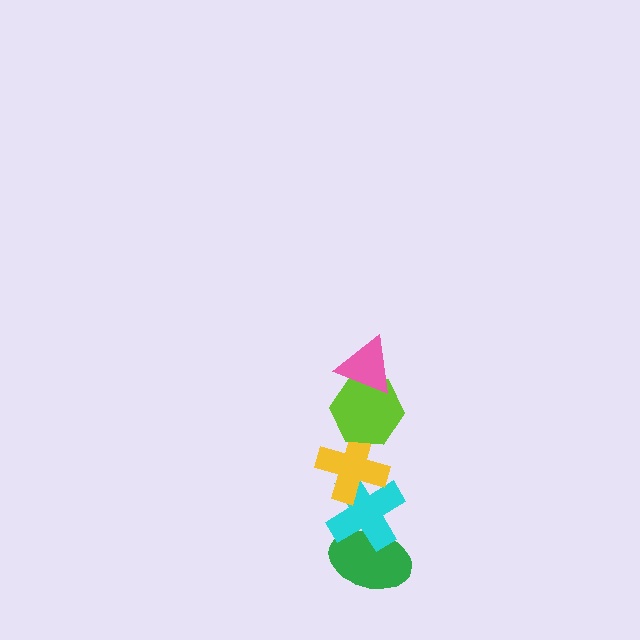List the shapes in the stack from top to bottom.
From top to bottom: the pink triangle, the lime hexagon, the yellow cross, the cyan cross, the green ellipse.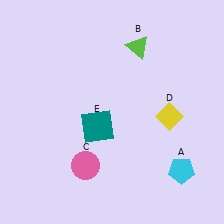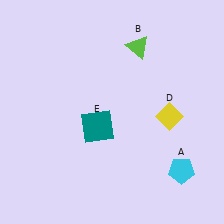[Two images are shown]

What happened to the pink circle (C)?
The pink circle (C) was removed in Image 2. It was in the bottom-left area of Image 1.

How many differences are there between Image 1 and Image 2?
There is 1 difference between the two images.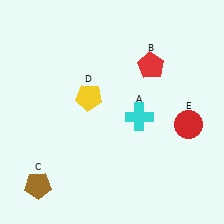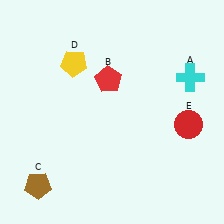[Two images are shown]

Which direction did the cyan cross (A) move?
The cyan cross (A) moved right.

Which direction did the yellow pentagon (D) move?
The yellow pentagon (D) moved up.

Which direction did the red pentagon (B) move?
The red pentagon (B) moved left.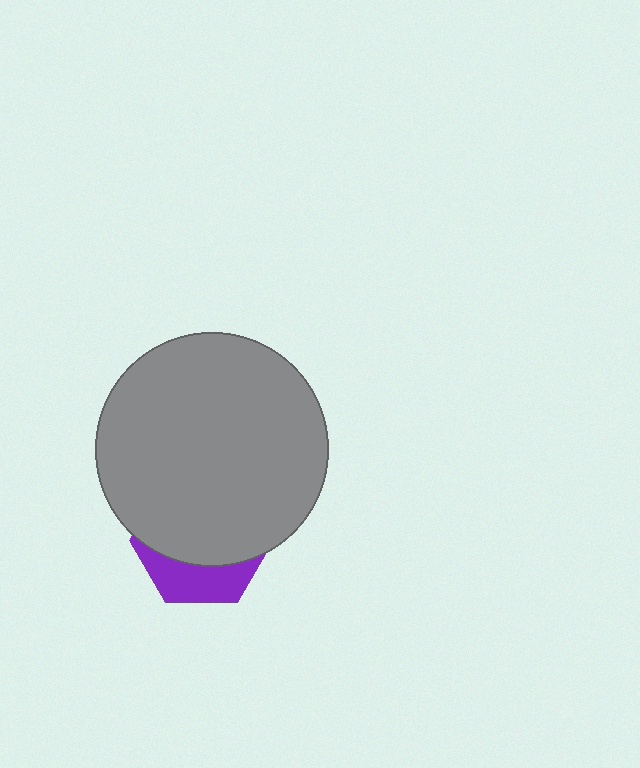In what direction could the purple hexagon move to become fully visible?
The purple hexagon could move down. That would shift it out from behind the gray circle entirely.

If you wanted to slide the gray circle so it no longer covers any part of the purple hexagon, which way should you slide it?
Slide it up — that is the most direct way to separate the two shapes.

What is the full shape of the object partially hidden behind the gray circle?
The partially hidden object is a purple hexagon.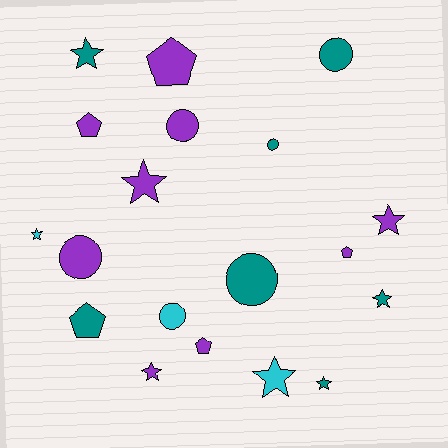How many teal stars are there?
There are 3 teal stars.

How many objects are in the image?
There are 19 objects.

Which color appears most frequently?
Purple, with 9 objects.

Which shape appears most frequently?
Star, with 8 objects.